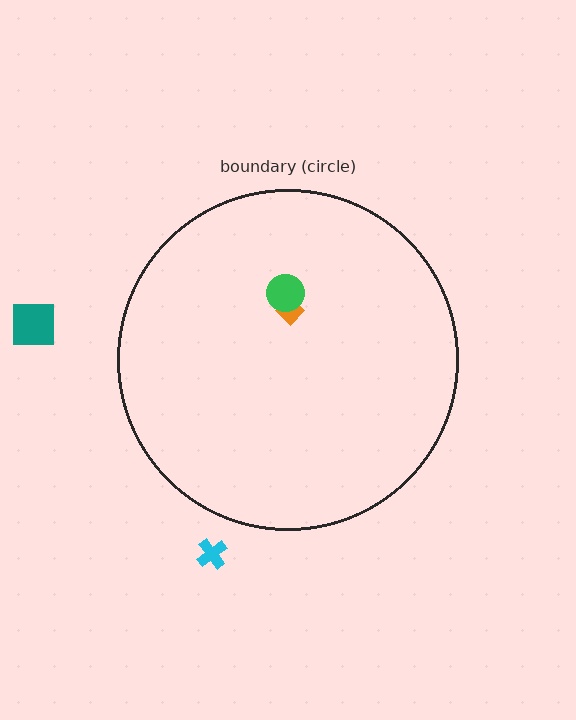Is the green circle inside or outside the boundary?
Inside.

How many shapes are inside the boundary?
2 inside, 2 outside.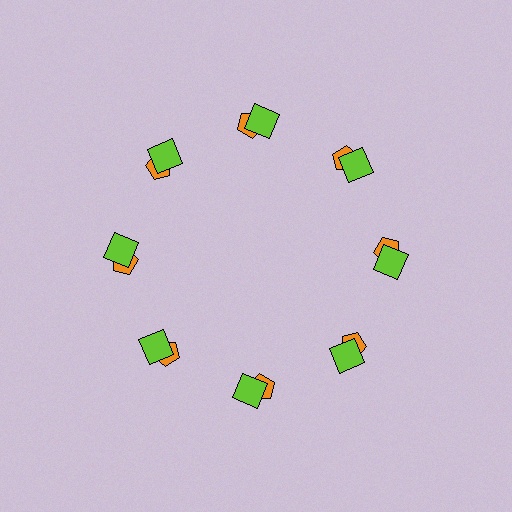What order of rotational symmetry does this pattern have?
This pattern has 8-fold rotational symmetry.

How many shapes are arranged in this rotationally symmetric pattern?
There are 16 shapes, arranged in 8 groups of 2.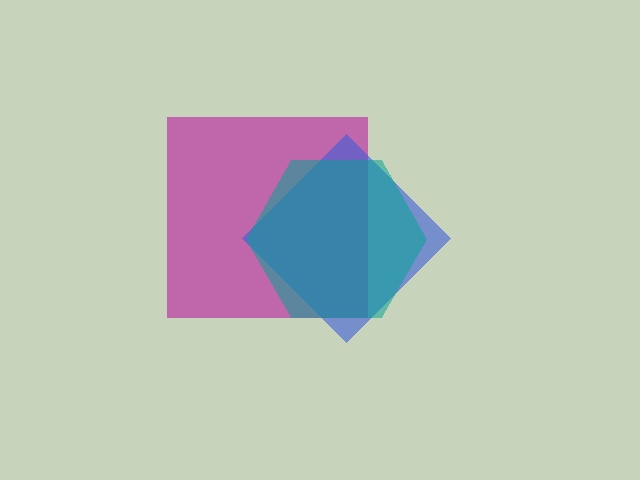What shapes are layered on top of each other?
The layered shapes are: a magenta square, a blue diamond, a teal hexagon.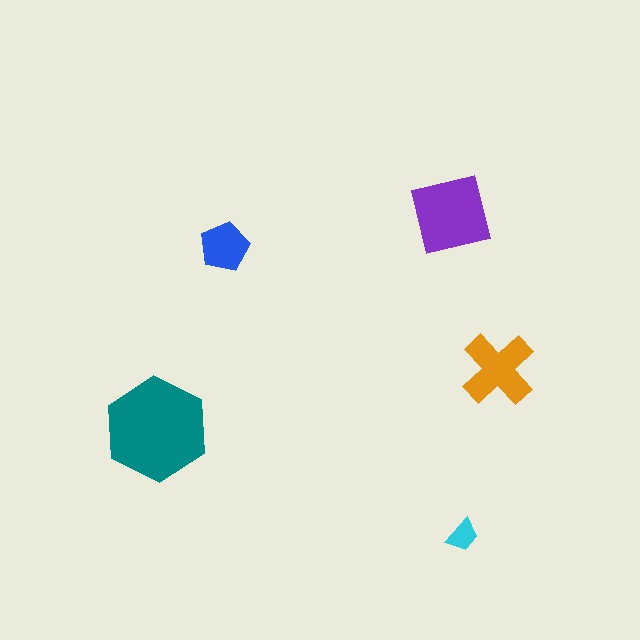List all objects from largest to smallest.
The teal hexagon, the purple square, the orange cross, the blue pentagon, the cyan trapezoid.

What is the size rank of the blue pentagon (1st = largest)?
4th.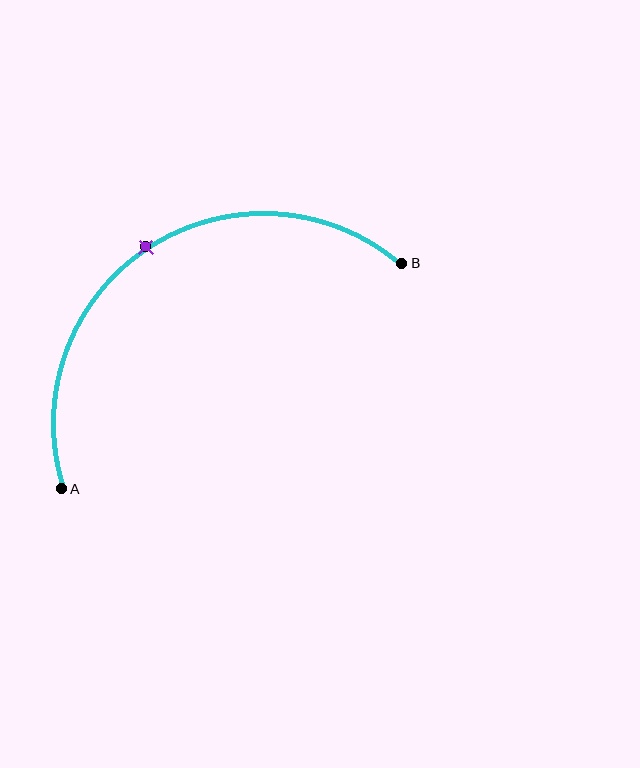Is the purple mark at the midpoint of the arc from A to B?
Yes. The purple mark lies on the arc at equal arc-length from both A and B — it is the arc midpoint.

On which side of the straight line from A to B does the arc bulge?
The arc bulges above the straight line connecting A and B.